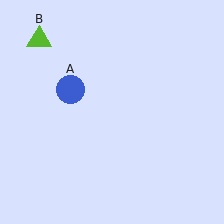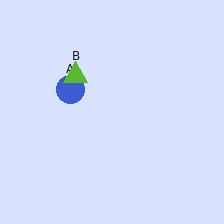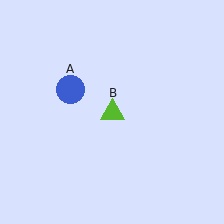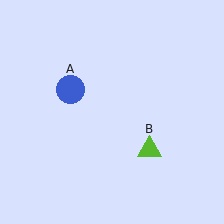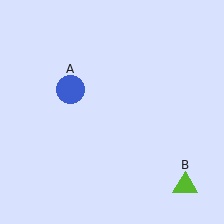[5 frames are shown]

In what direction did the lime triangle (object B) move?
The lime triangle (object B) moved down and to the right.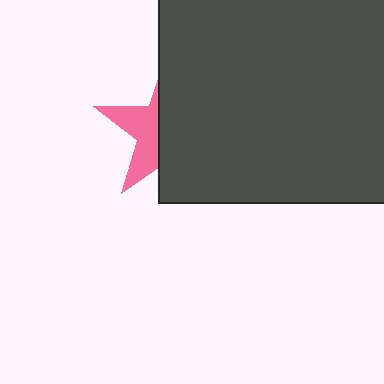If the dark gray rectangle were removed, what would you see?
You would see the complete pink star.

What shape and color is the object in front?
The object in front is a dark gray rectangle.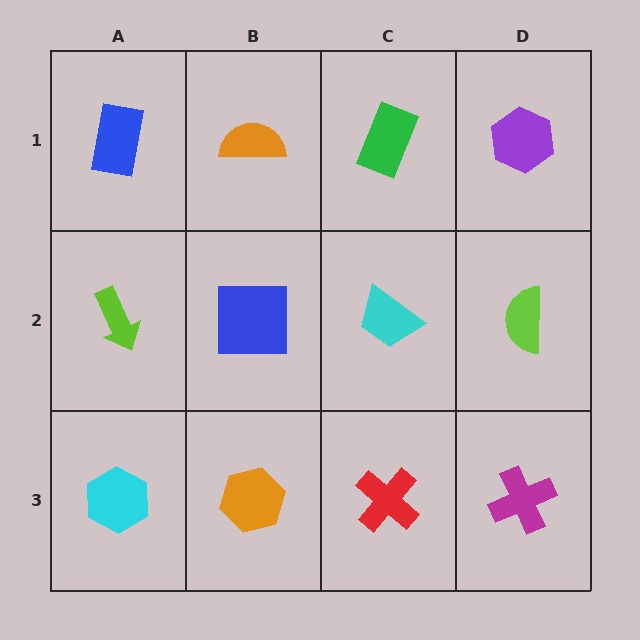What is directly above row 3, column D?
A lime semicircle.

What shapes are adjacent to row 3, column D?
A lime semicircle (row 2, column D), a red cross (row 3, column C).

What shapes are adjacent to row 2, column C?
A green rectangle (row 1, column C), a red cross (row 3, column C), a blue square (row 2, column B), a lime semicircle (row 2, column D).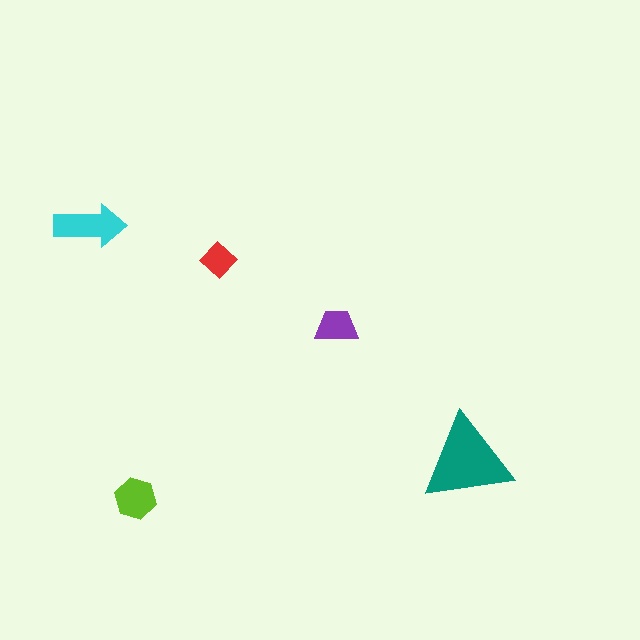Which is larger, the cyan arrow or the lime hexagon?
The cyan arrow.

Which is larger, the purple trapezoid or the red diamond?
The purple trapezoid.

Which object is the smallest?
The red diamond.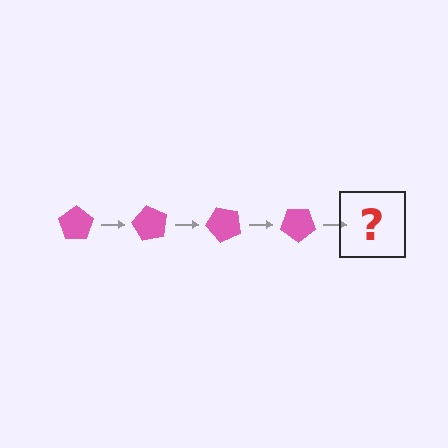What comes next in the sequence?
The next element should be a pink pentagon rotated 240 degrees.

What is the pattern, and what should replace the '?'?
The pattern is that the pentagon rotates 60 degrees each step. The '?' should be a pink pentagon rotated 240 degrees.